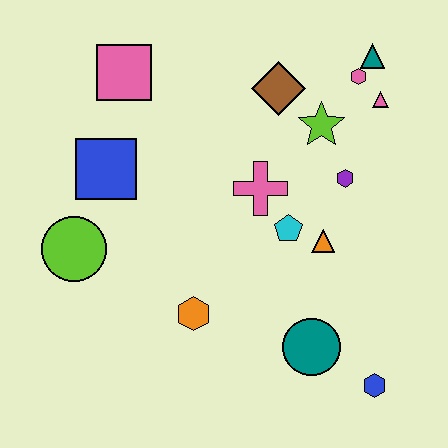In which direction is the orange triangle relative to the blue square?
The orange triangle is to the right of the blue square.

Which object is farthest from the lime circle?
The teal triangle is farthest from the lime circle.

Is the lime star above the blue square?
Yes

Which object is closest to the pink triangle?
The pink hexagon is closest to the pink triangle.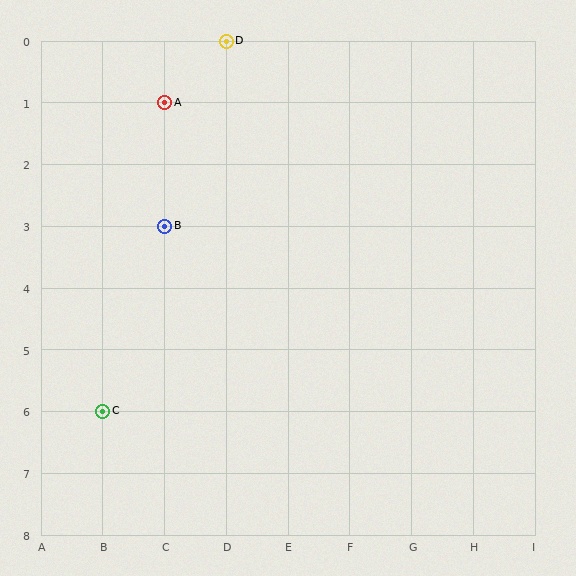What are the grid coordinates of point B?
Point B is at grid coordinates (C, 3).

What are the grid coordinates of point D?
Point D is at grid coordinates (D, 0).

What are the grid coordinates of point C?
Point C is at grid coordinates (B, 6).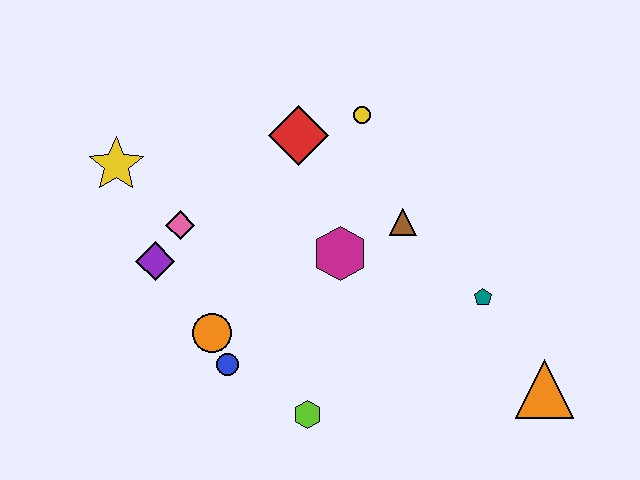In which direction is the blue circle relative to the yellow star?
The blue circle is below the yellow star.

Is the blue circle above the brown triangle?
No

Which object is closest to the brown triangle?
The magenta hexagon is closest to the brown triangle.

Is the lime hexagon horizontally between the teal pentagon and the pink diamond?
Yes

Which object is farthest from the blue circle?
The orange triangle is farthest from the blue circle.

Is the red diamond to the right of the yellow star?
Yes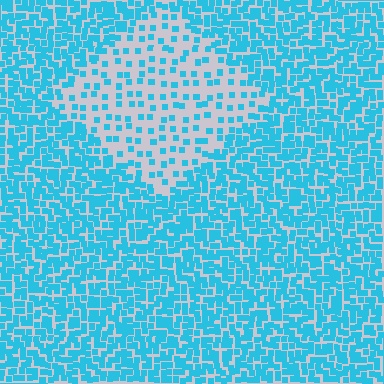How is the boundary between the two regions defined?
The boundary is defined by a change in element density (approximately 2.8x ratio). All elements are the same color, size, and shape.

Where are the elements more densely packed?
The elements are more densely packed outside the diamond boundary.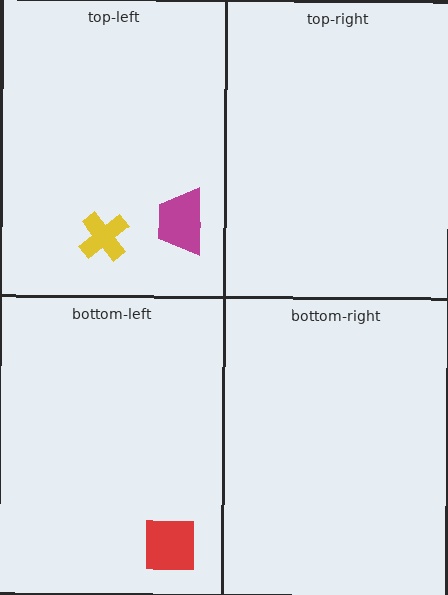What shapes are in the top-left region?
The magenta trapezoid, the yellow cross.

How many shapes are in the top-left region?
2.